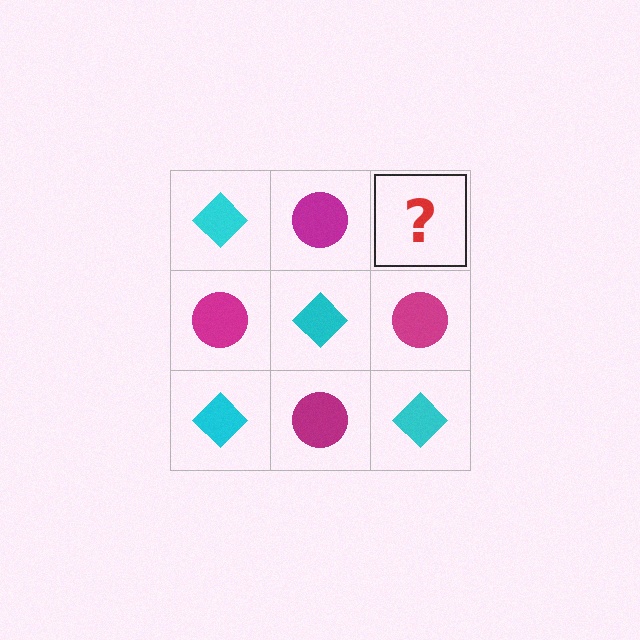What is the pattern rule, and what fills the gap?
The rule is that it alternates cyan diamond and magenta circle in a checkerboard pattern. The gap should be filled with a cyan diamond.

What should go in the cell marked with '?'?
The missing cell should contain a cyan diamond.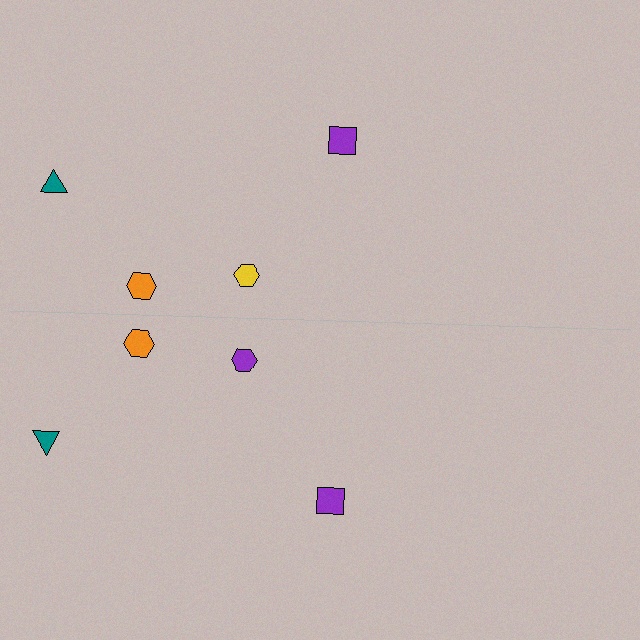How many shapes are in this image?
There are 8 shapes in this image.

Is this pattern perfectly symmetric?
No, the pattern is not perfectly symmetric. The purple hexagon on the bottom side breaks the symmetry — its mirror counterpart is yellow.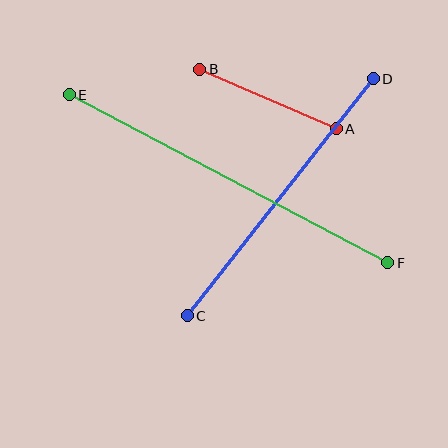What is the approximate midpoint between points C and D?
The midpoint is at approximately (280, 197) pixels.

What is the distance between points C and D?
The distance is approximately 301 pixels.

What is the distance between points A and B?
The distance is approximately 149 pixels.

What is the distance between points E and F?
The distance is approximately 360 pixels.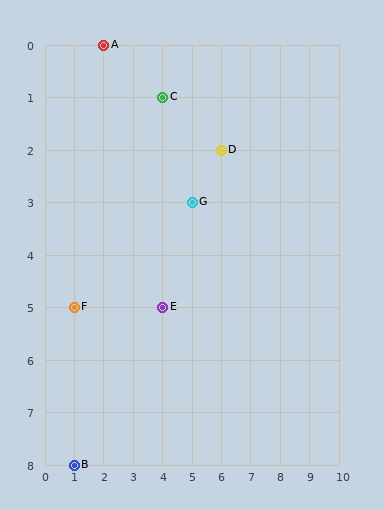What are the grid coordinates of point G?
Point G is at grid coordinates (5, 3).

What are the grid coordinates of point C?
Point C is at grid coordinates (4, 1).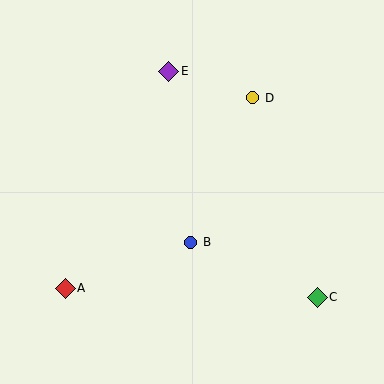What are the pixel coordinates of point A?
Point A is at (65, 288).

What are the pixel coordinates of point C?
Point C is at (317, 297).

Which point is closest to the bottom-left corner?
Point A is closest to the bottom-left corner.